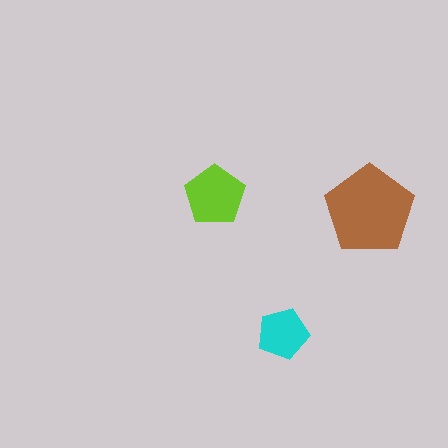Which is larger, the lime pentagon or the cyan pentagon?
The lime one.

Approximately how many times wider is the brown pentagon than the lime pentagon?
About 1.5 times wider.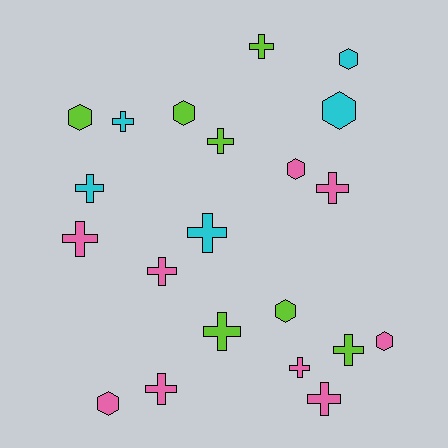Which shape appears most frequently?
Cross, with 13 objects.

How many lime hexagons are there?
There are 3 lime hexagons.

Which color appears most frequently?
Pink, with 9 objects.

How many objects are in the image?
There are 21 objects.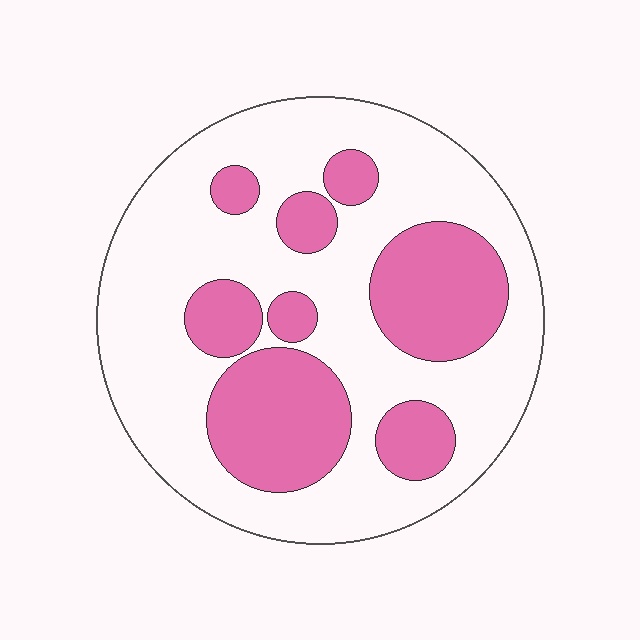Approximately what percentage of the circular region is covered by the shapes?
Approximately 35%.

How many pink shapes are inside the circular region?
8.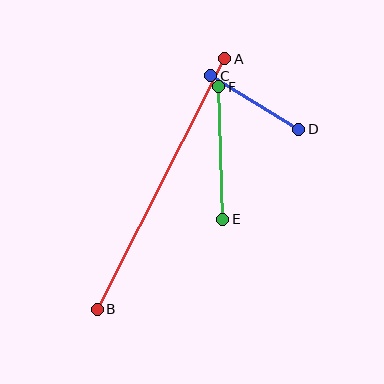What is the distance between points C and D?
The distance is approximately 103 pixels.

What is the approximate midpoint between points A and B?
The midpoint is at approximately (161, 184) pixels.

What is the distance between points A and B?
The distance is approximately 281 pixels.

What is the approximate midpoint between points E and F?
The midpoint is at approximately (221, 153) pixels.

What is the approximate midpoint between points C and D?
The midpoint is at approximately (255, 102) pixels.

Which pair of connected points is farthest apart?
Points A and B are farthest apart.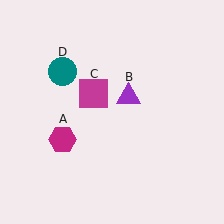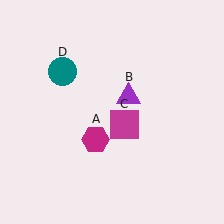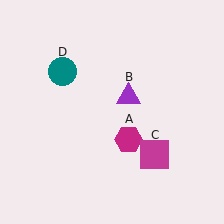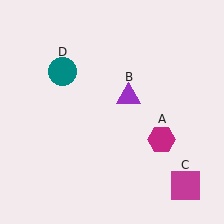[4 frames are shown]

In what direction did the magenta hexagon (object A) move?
The magenta hexagon (object A) moved right.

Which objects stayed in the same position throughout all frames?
Purple triangle (object B) and teal circle (object D) remained stationary.